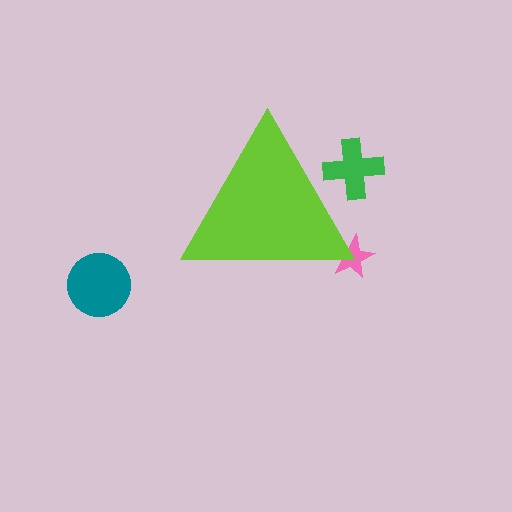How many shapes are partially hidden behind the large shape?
2 shapes are partially hidden.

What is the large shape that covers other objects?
A lime triangle.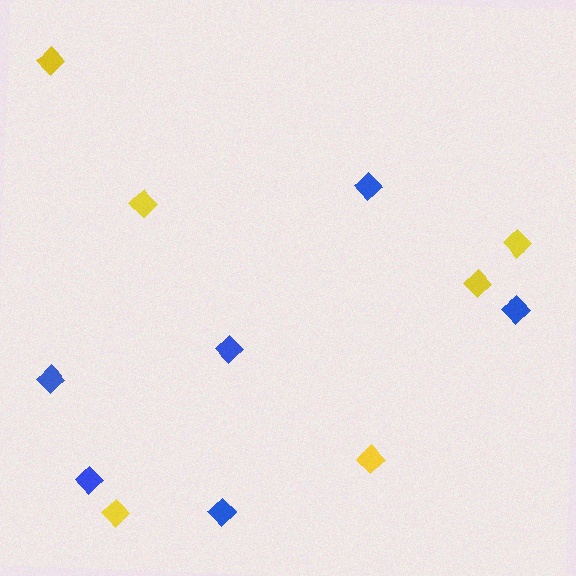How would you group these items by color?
There are 2 groups: one group of blue diamonds (6) and one group of yellow diamonds (6).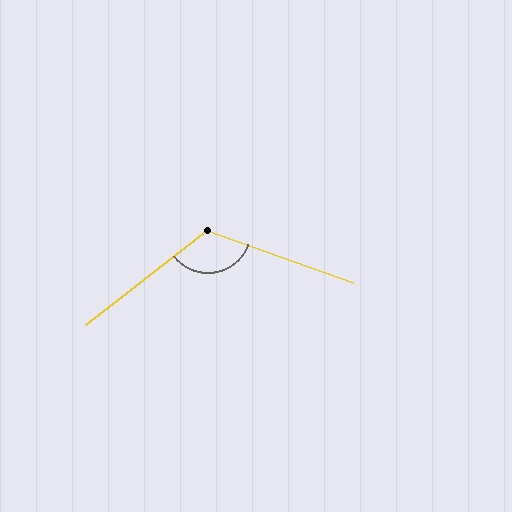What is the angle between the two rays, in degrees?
Approximately 122 degrees.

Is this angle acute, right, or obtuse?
It is obtuse.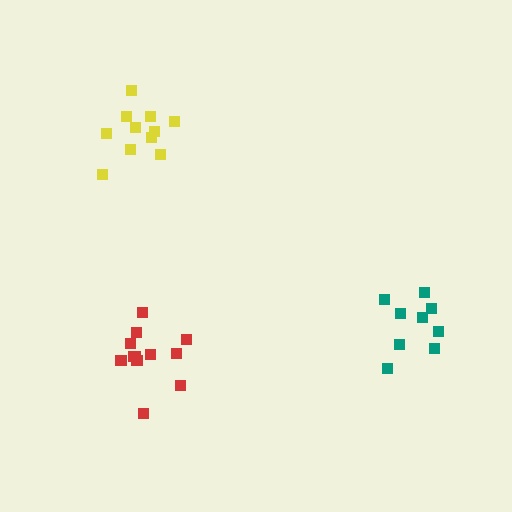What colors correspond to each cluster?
The clusters are colored: teal, yellow, red.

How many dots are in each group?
Group 1: 9 dots, Group 2: 11 dots, Group 3: 12 dots (32 total).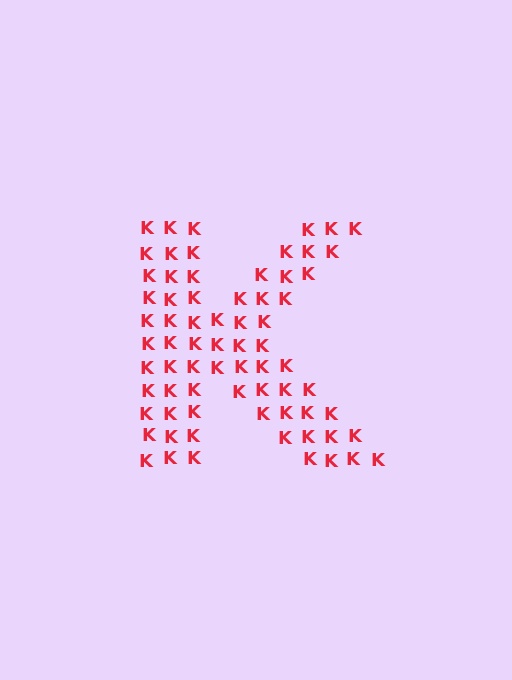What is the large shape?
The large shape is the letter K.